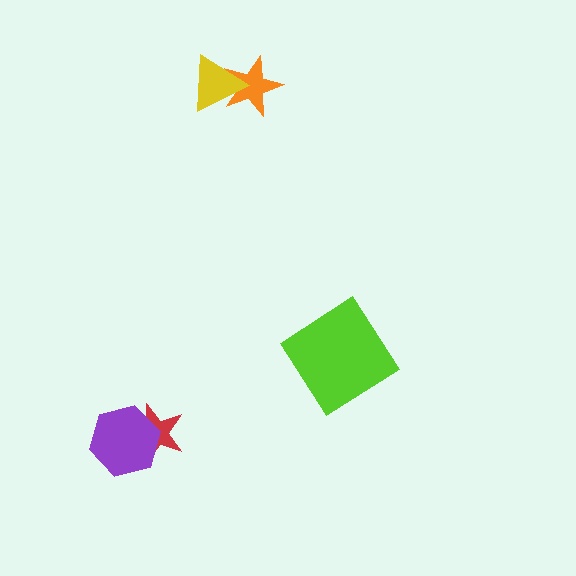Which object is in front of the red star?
The purple hexagon is in front of the red star.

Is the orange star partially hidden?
Yes, it is partially covered by another shape.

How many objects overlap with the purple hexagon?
1 object overlaps with the purple hexagon.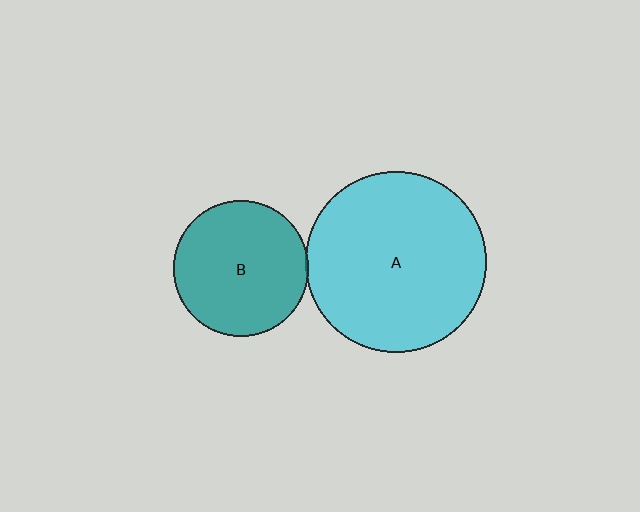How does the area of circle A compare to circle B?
Approximately 1.8 times.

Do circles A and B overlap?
Yes.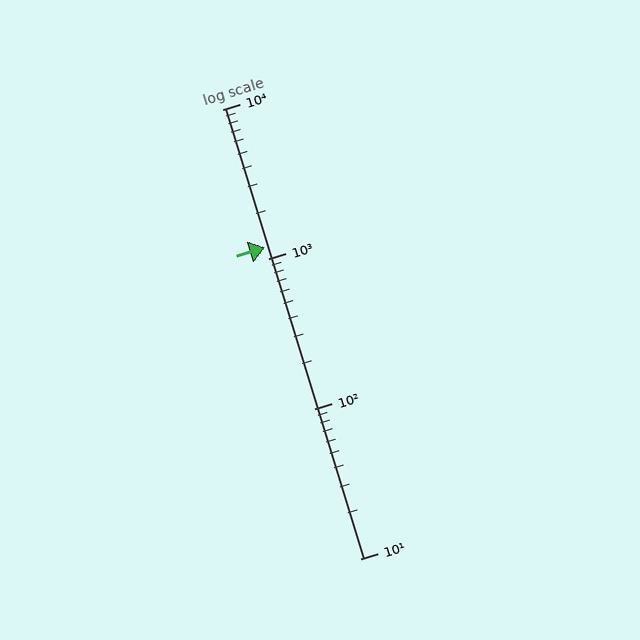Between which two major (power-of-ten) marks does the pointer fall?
The pointer is between 1000 and 10000.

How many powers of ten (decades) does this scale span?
The scale spans 3 decades, from 10 to 10000.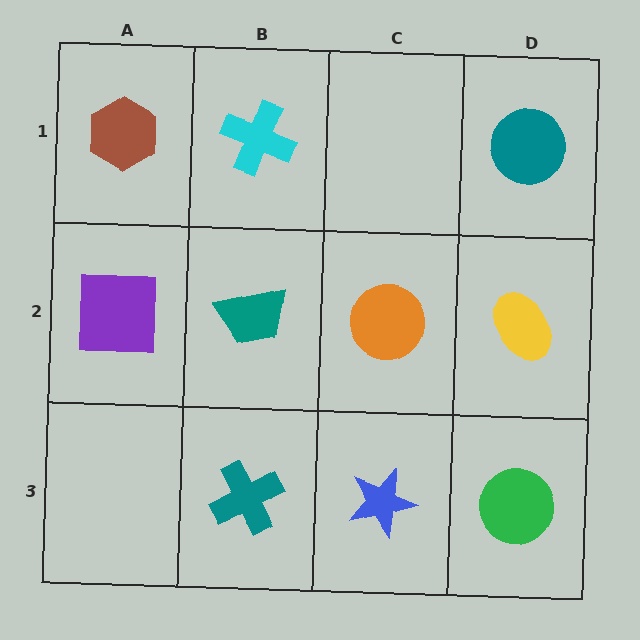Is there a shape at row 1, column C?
No, that cell is empty.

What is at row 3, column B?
A teal cross.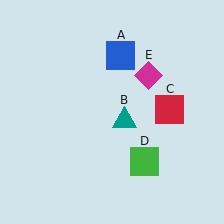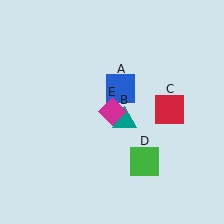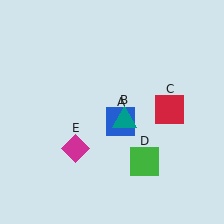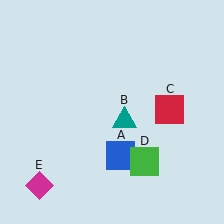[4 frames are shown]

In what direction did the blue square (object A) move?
The blue square (object A) moved down.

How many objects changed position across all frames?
2 objects changed position: blue square (object A), magenta diamond (object E).